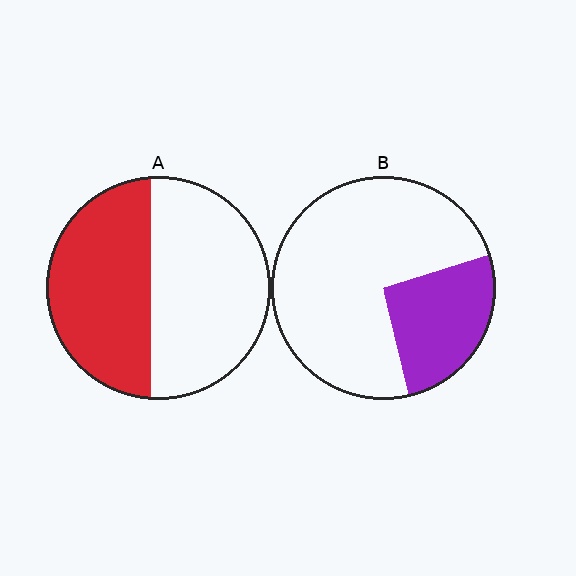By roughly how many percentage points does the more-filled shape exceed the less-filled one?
By roughly 20 percentage points (A over B).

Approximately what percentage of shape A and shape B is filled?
A is approximately 45% and B is approximately 25%.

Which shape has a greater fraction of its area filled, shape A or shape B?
Shape A.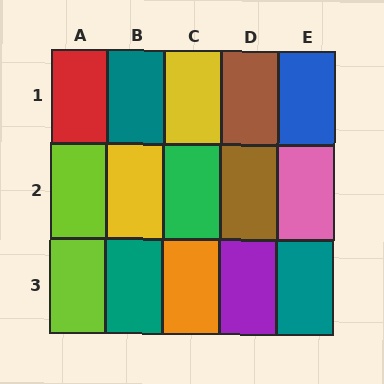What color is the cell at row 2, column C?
Green.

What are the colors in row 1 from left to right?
Red, teal, yellow, brown, blue.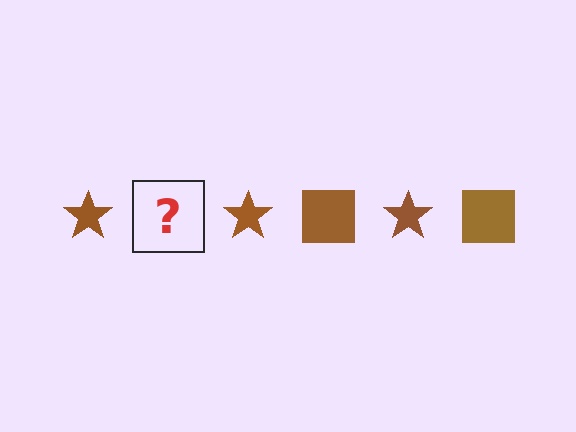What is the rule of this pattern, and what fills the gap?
The rule is that the pattern cycles through star, square shapes in brown. The gap should be filled with a brown square.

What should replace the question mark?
The question mark should be replaced with a brown square.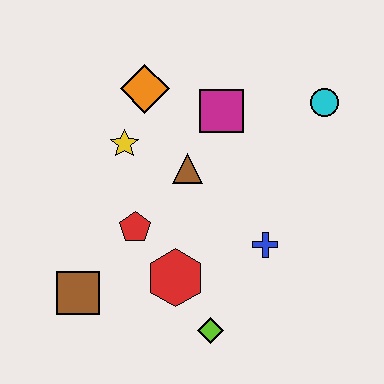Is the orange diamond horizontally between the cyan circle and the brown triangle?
No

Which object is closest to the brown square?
The red pentagon is closest to the brown square.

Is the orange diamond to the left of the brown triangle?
Yes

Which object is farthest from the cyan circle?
The brown square is farthest from the cyan circle.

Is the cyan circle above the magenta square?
Yes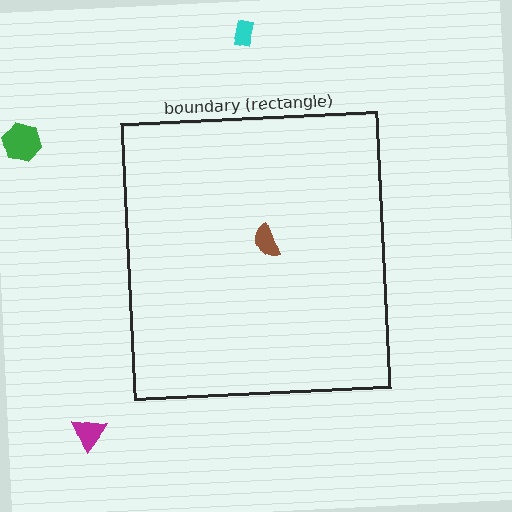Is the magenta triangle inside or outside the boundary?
Outside.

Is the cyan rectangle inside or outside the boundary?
Outside.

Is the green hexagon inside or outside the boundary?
Outside.